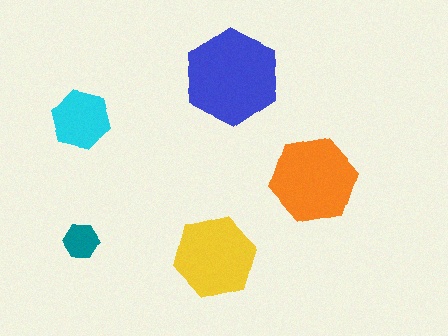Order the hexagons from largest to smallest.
the blue one, the orange one, the yellow one, the cyan one, the teal one.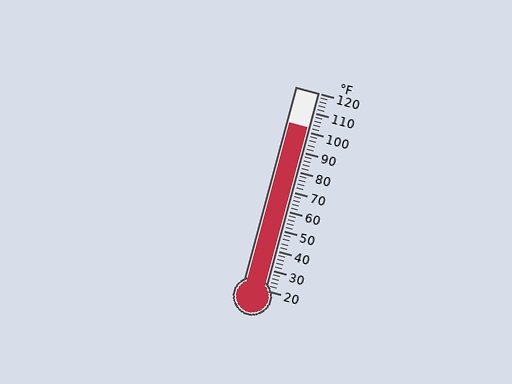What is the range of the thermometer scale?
The thermometer scale ranges from 20°F to 120°F.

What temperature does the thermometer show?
The thermometer shows approximately 102°F.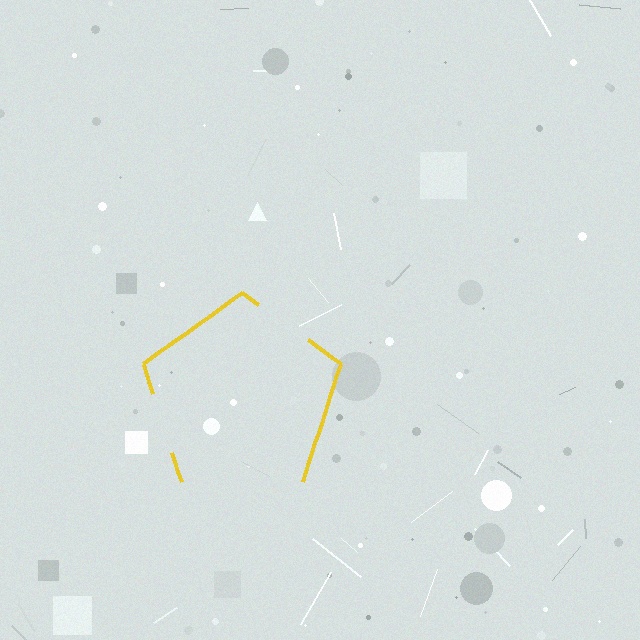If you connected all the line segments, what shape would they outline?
They would outline a pentagon.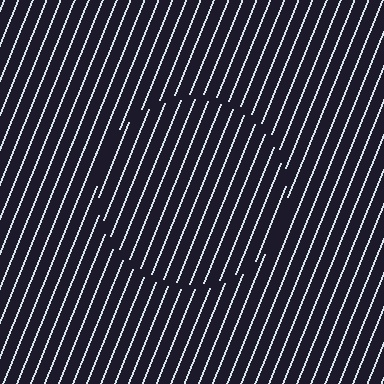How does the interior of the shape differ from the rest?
The interior of the shape contains the same grating, shifted by half a period — the contour is defined by the phase discontinuity where line-ends from the inner and outer gratings abut.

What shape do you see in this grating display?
An illusory circle. The interior of the shape contains the same grating, shifted by half a period — the contour is defined by the phase discontinuity where line-ends from the inner and outer gratings abut.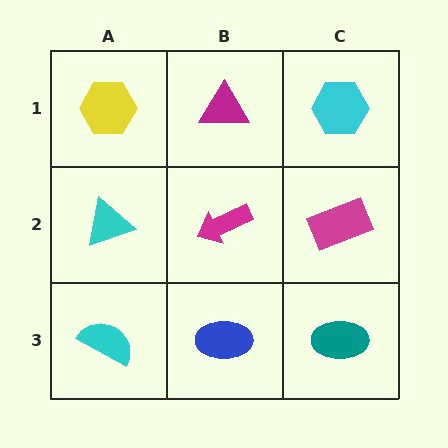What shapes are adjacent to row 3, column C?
A magenta rectangle (row 2, column C), a blue ellipse (row 3, column B).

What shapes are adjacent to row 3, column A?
A cyan triangle (row 2, column A), a blue ellipse (row 3, column B).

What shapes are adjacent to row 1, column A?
A cyan triangle (row 2, column A), a magenta triangle (row 1, column B).